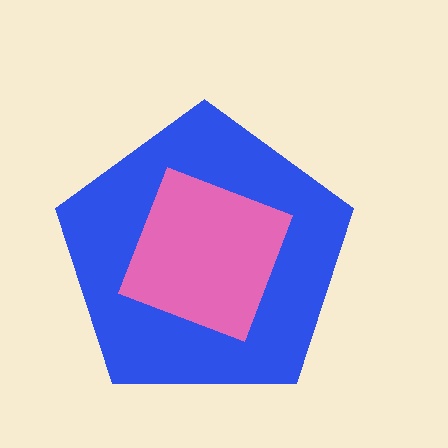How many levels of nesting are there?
2.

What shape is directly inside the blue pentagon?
The pink square.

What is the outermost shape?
The blue pentagon.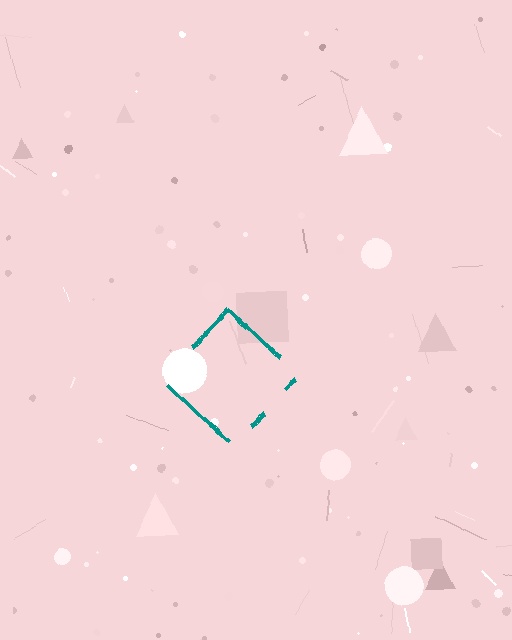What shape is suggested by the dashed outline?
The dashed outline suggests a diamond.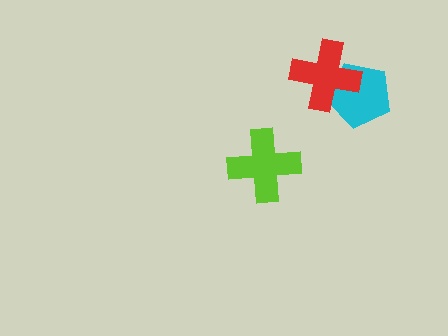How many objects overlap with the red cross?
1 object overlaps with the red cross.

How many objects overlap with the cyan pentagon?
1 object overlaps with the cyan pentagon.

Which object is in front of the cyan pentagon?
The red cross is in front of the cyan pentagon.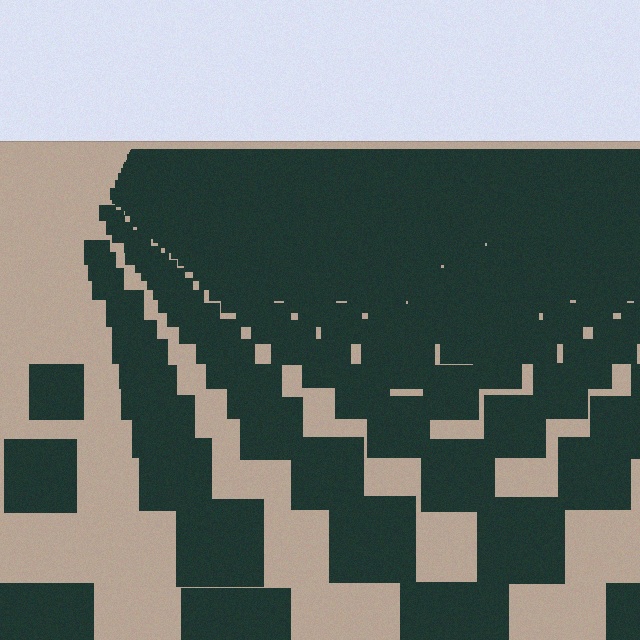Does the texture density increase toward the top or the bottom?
Density increases toward the top.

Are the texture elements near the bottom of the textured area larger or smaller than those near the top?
Larger. Near the bottom, elements are closer to the viewer and appear at a bigger on-screen size.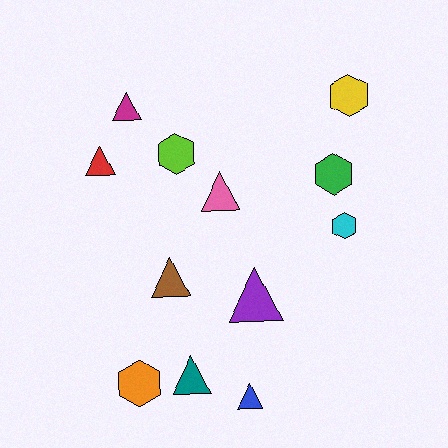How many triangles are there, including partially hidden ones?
There are 7 triangles.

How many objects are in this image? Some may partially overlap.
There are 12 objects.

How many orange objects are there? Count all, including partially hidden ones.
There is 1 orange object.